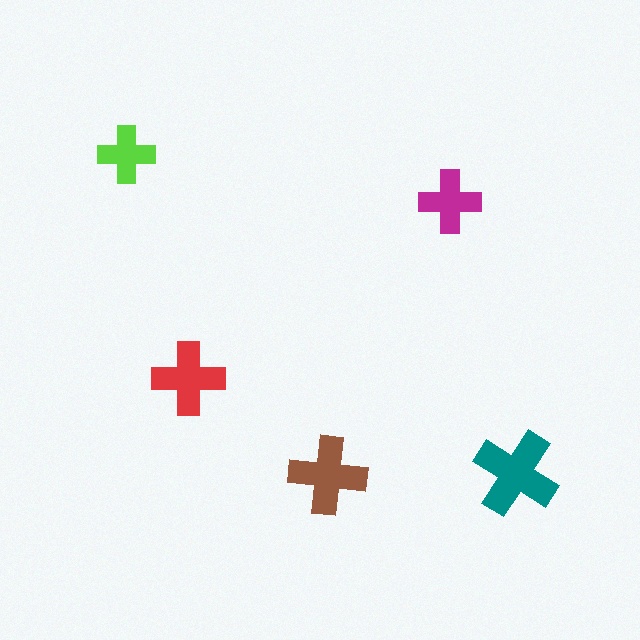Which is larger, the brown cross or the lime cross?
The brown one.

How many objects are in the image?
There are 5 objects in the image.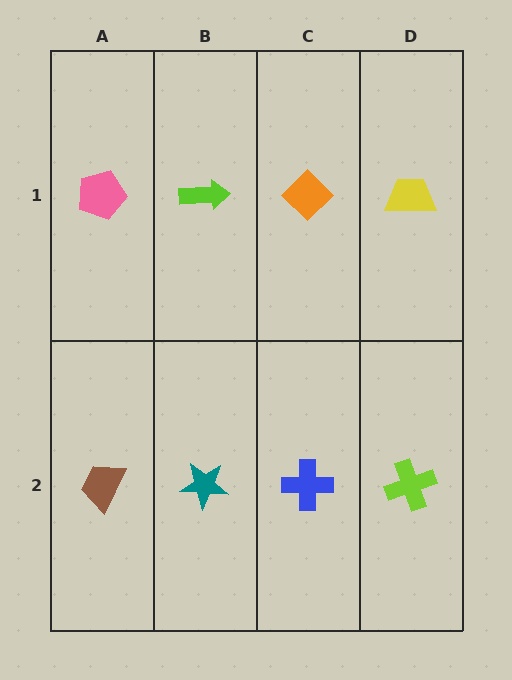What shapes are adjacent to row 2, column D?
A yellow trapezoid (row 1, column D), a blue cross (row 2, column C).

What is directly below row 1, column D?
A lime cross.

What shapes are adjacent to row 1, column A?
A brown trapezoid (row 2, column A), a lime arrow (row 1, column B).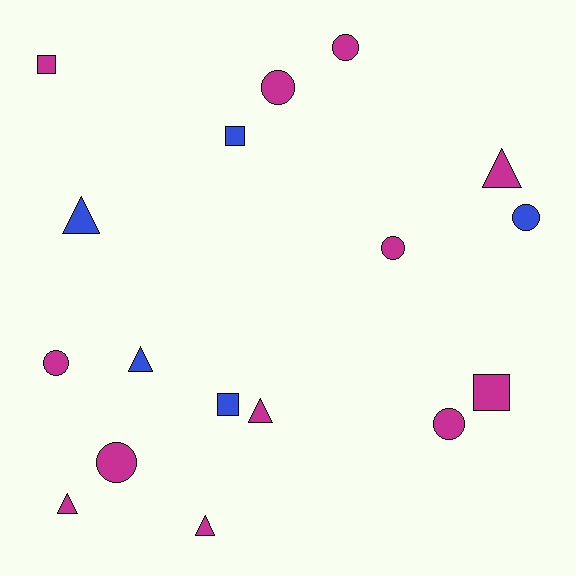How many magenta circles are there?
There are 6 magenta circles.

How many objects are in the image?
There are 17 objects.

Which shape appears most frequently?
Circle, with 7 objects.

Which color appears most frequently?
Magenta, with 12 objects.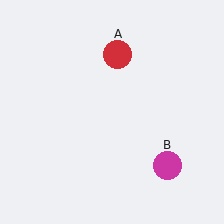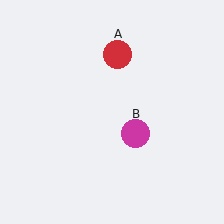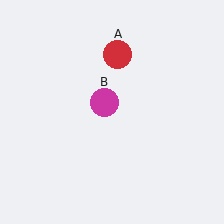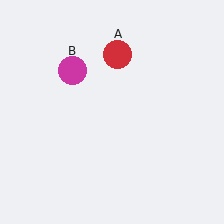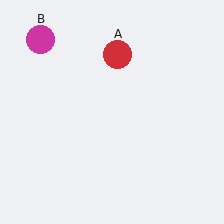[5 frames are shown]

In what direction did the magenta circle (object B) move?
The magenta circle (object B) moved up and to the left.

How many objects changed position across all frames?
1 object changed position: magenta circle (object B).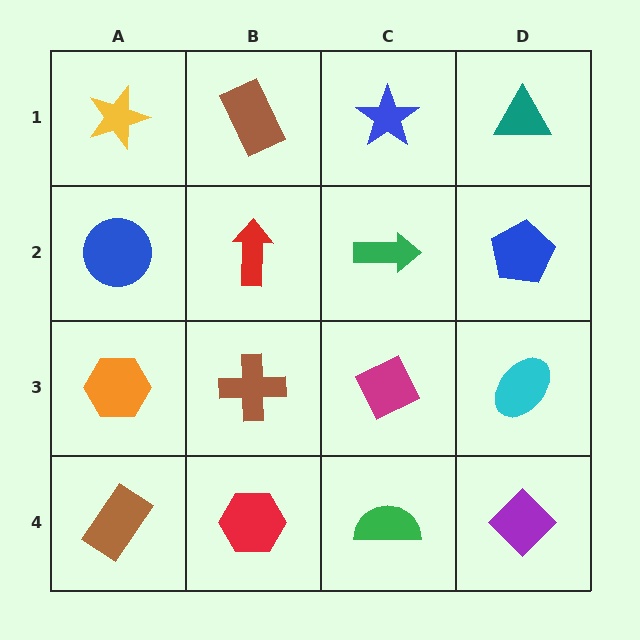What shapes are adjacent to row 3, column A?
A blue circle (row 2, column A), a brown rectangle (row 4, column A), a brown cross (row 3, column B).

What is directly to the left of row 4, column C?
A red hexagon.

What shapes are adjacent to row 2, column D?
A teal triangle (row 1, column D), a cyan ellipse (row 3, column D), a green arrow (row 2, column C).